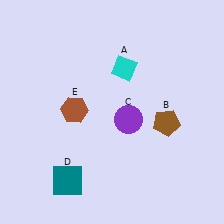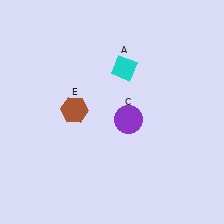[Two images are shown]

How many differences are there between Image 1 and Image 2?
There are 2 differences between the two images.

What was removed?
The brown pentagon (B), the teal square (D) were removed in Image 2.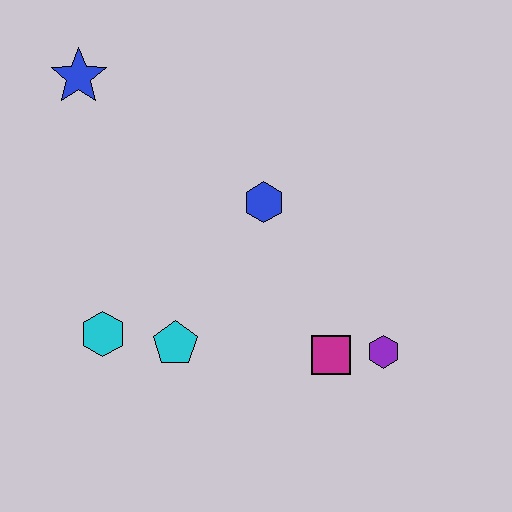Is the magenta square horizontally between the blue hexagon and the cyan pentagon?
No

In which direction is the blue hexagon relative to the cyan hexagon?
The blue hexagon is to the right of the cyan hexagon.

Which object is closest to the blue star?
The blue hexagon is closest to the blue star.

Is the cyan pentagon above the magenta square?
Yes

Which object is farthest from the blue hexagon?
The blue star is farthest from the blue hexagon.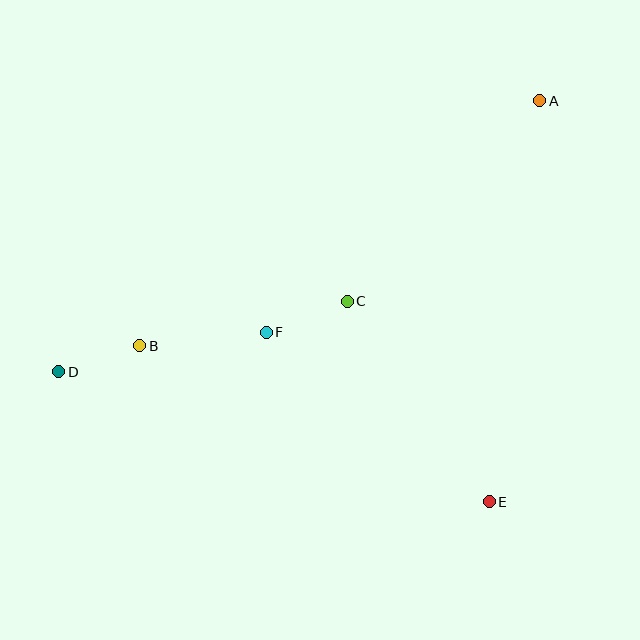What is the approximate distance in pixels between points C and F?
The distance between C and F is approximately 87 pixels.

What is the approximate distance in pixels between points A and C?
The distance between A and C is approximately 278 pixels.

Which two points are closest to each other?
Points B and D are closest to each other.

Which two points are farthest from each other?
Points A and D are farthest from each other.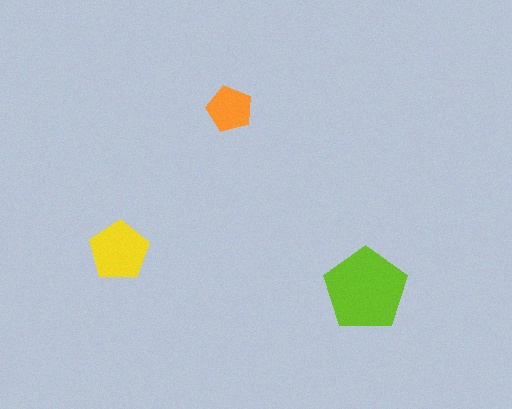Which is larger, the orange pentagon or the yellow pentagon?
The yellow one.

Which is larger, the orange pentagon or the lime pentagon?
The lime one.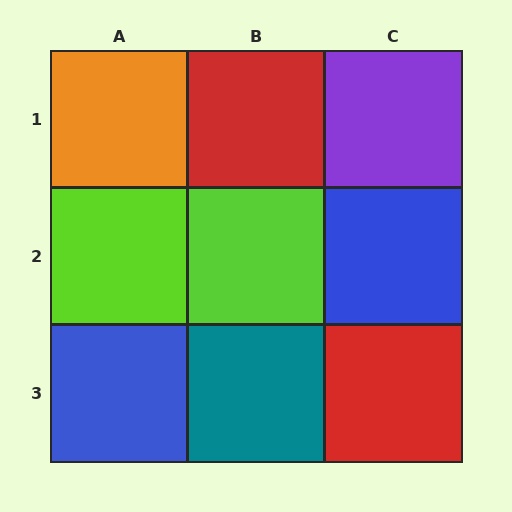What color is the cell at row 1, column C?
Purple.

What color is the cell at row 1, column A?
Orange.